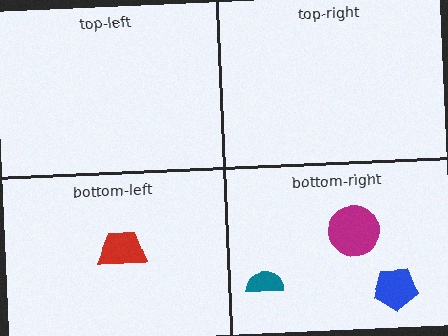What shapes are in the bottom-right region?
The blue pentagon, the magenta circle, the teal semicircle.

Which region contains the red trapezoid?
The bottom-left region.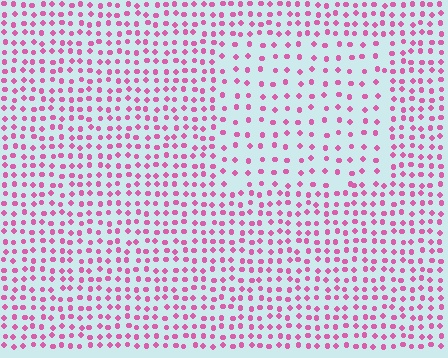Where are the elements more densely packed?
The elements are more densely packed outside the rectangle boundary.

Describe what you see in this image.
The image contains small pink elements arranged at two different densities. A rectangle-shaped region is visible where the elements are less densely packed than the surrounding area.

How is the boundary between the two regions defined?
The boundary is defined by a change in element density (approximately 1.8x ratio). All elements are the same color, size, and shape.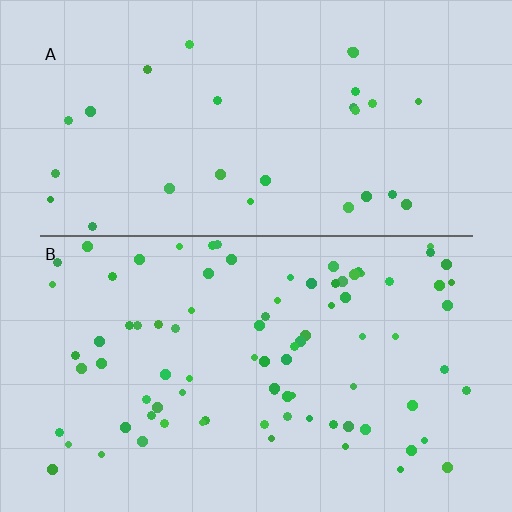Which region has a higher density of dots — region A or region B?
B (the bottom).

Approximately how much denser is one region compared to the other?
Approximately 2.9× — region B over region A.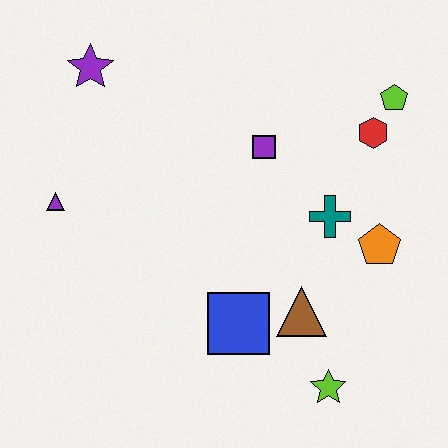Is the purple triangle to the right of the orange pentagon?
No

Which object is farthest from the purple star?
The lime star is farthest from the purple star.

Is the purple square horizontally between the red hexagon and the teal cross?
No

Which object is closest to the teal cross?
The orange pentagon is closest to the teal cross.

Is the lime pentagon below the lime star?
No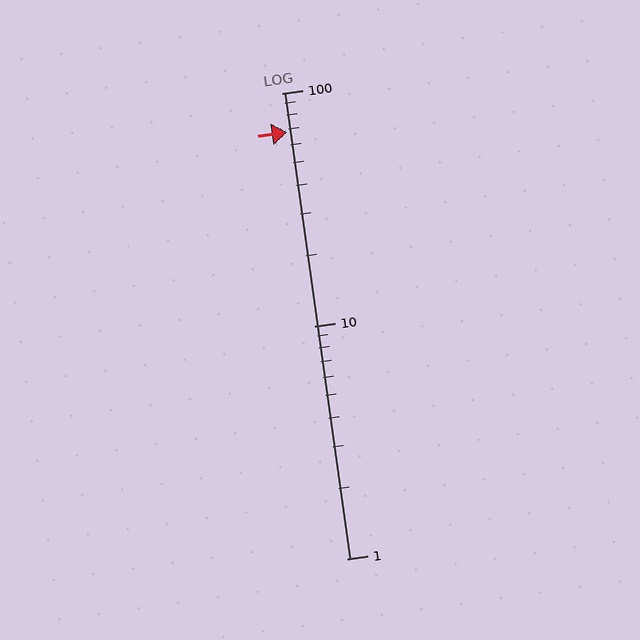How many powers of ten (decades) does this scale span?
The scale spans 2 decades, from 1 to 100.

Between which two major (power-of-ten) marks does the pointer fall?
The pointer is between 10 and 100.